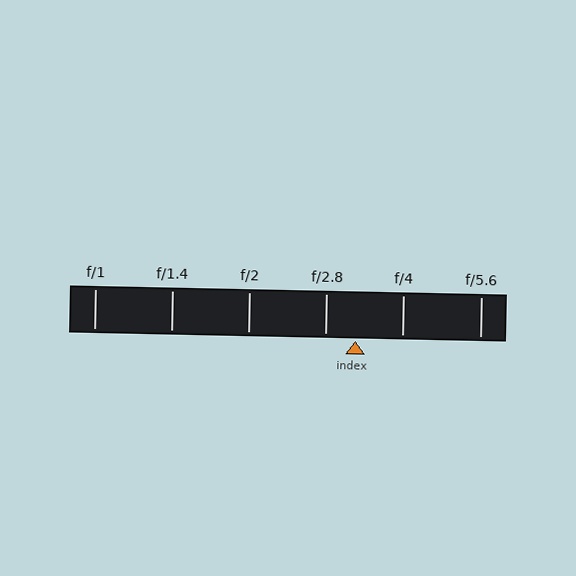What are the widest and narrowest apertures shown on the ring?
The widest aperture shown is f/1 and the narrowest is f/5.6.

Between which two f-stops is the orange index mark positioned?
The index mark is between f/2.8 and f/4.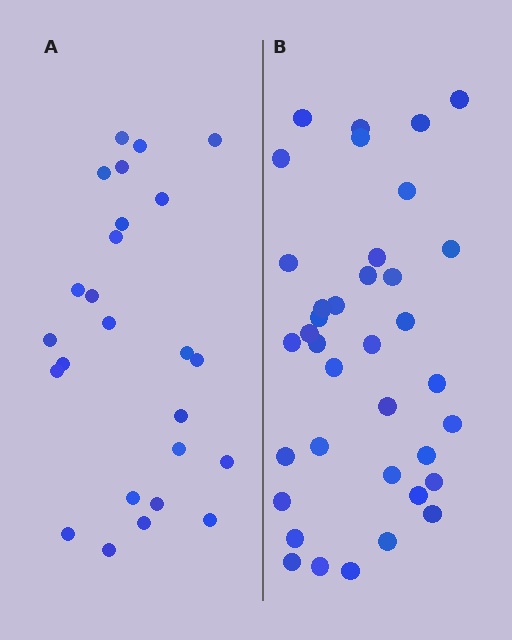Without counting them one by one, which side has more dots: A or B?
Region B (the right region) has more dots.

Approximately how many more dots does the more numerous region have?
Region B has roughly 12 or so more dots than region A.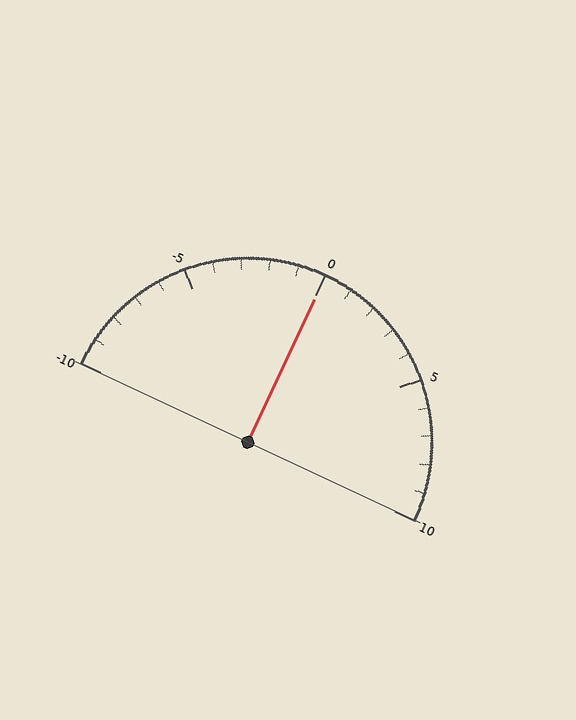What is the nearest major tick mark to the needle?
The nearest major tick mark is 0.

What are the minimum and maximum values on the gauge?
The gauge ranges from -10 to 10.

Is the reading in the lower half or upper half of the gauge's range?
The reading is in the upper half of the range (-10 to 10).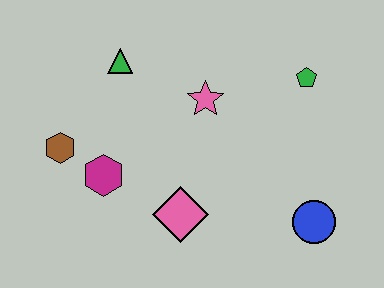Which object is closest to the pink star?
The green triangle is closest to the pink star.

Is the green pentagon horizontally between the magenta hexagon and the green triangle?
No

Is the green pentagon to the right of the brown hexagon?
Yes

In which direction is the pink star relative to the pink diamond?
The pink star is above the pink diamond.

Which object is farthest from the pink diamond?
The green pentagon is farthest from the pink diamond.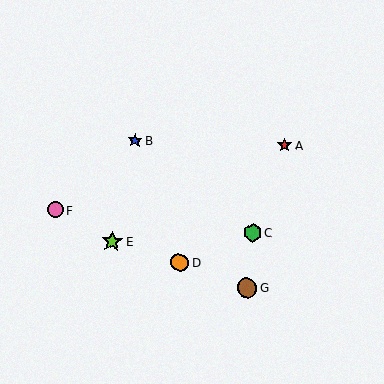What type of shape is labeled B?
Shape B is a blue star.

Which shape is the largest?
The lime star (labeled E) is the largest.